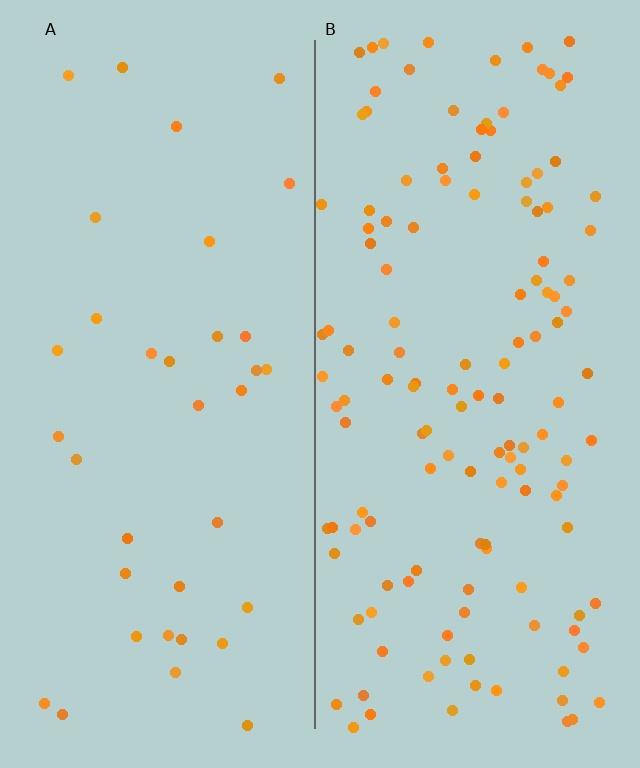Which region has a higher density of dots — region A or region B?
B (the right).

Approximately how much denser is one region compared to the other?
Approximately 3.8× — region B over region A.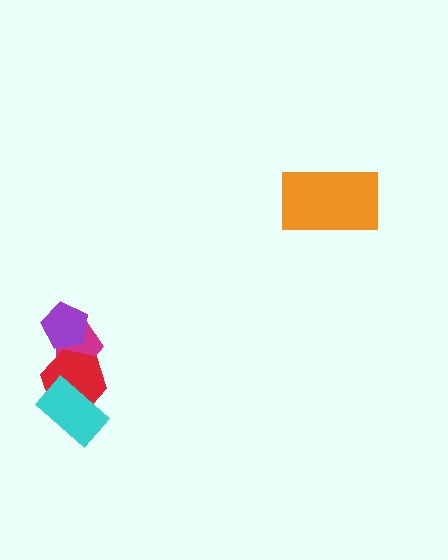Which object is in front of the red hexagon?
The cyan rectangle is in front of the red hexagon.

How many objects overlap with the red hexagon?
2 objects overlap with the red hexagon.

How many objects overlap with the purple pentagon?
1 object overlaps with the purple pentagon.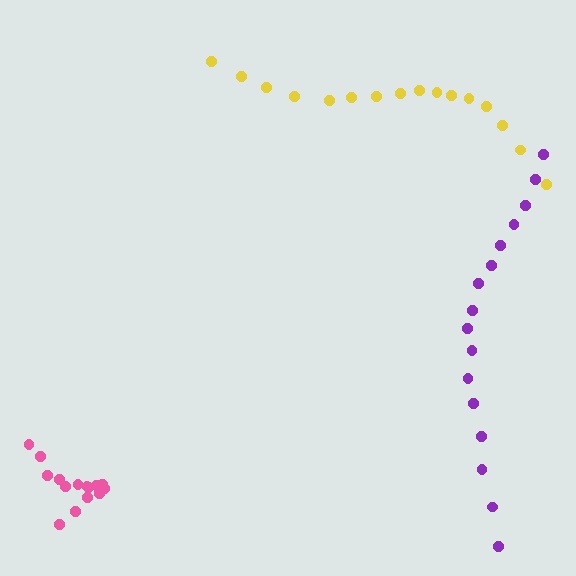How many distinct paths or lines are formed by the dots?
There are 3 distinct paths.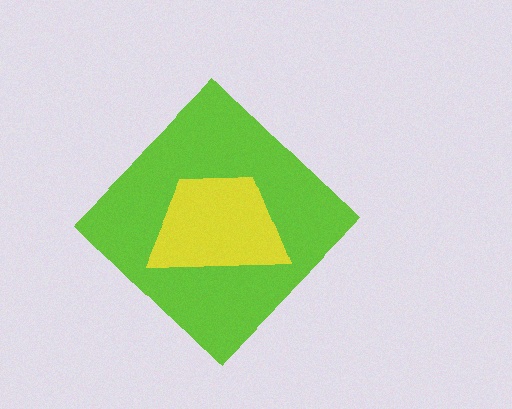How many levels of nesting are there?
2.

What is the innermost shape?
The yellow trapezoid.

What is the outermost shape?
The lime diamond.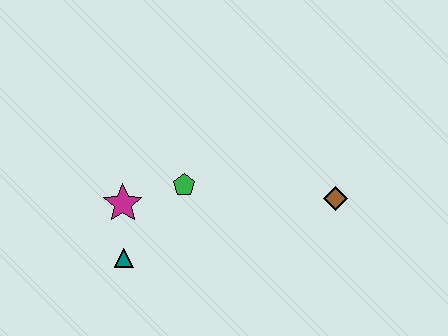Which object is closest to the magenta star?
The teal triangle is closest to the magenta star.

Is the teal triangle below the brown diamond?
Yes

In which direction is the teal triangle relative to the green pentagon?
The teal triangle is below the green pentagon.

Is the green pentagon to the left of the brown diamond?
Yes